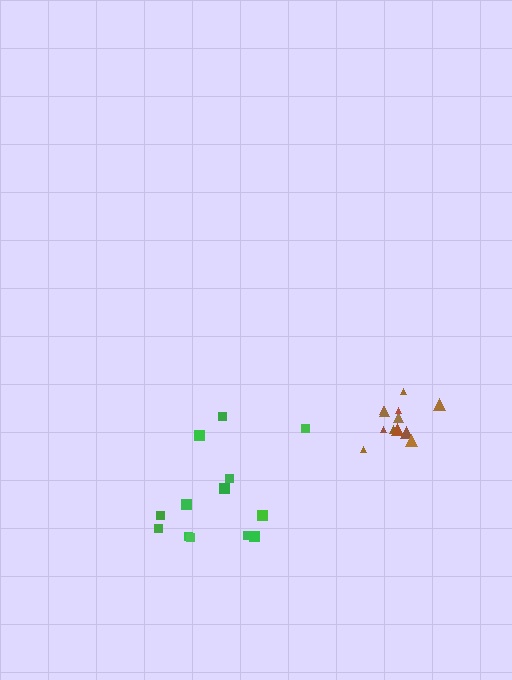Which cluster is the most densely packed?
Brown.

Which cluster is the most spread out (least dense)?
Green.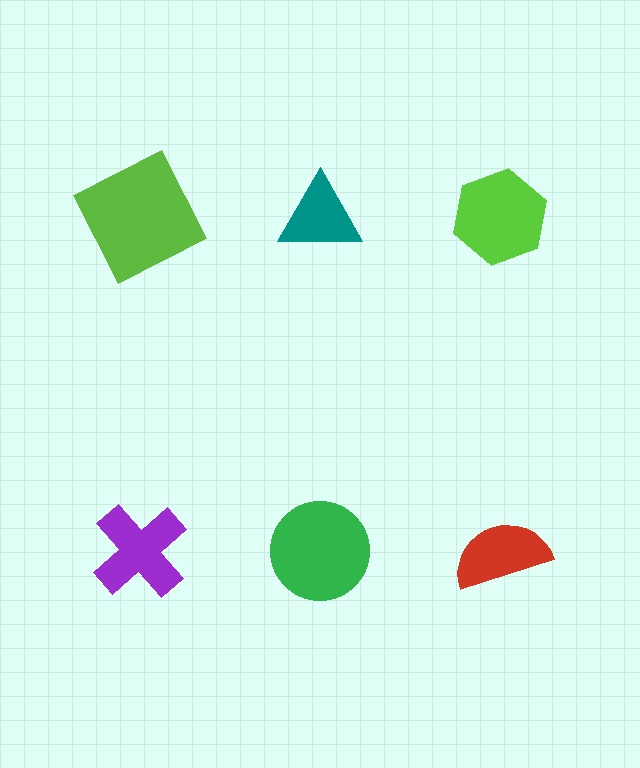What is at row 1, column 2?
A teal triangle.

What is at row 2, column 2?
A green circle.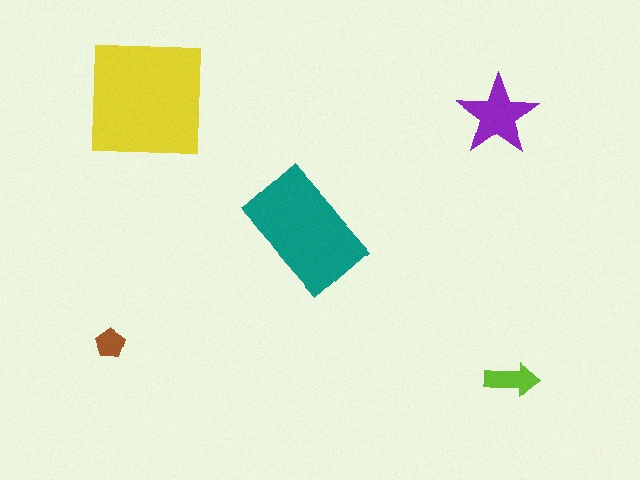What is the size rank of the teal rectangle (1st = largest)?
2nd.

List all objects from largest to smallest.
The yellow square, the teal rectangle, the purple star, the lime arrow, the brown pentagon.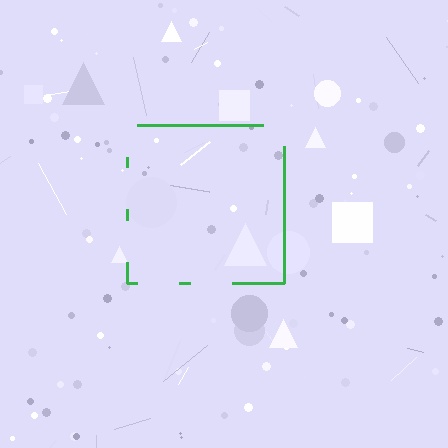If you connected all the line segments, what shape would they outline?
They would outline a square.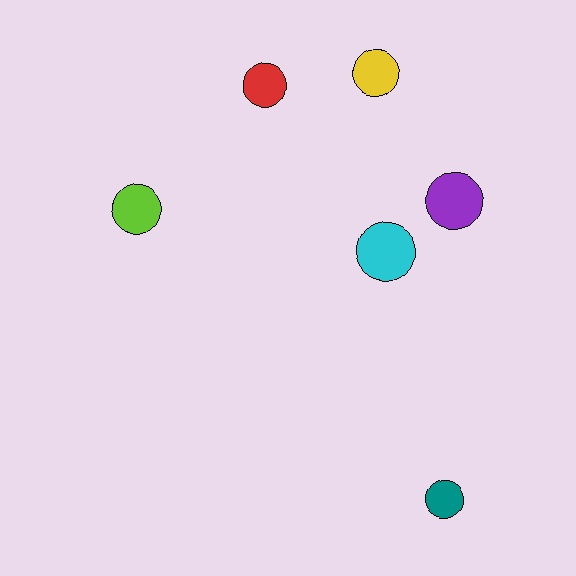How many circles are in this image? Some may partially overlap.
There are 6 circles.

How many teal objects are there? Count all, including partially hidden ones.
There is 1 teal object.